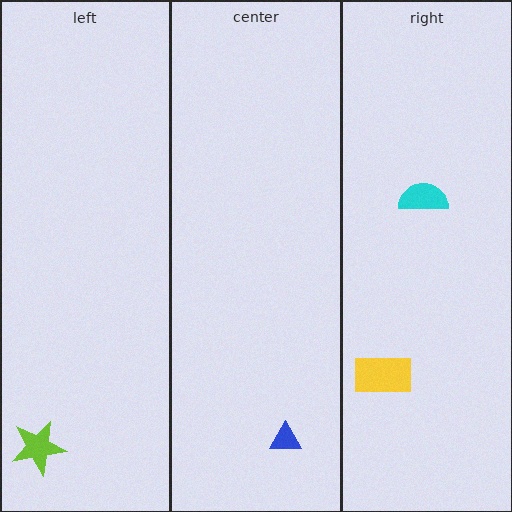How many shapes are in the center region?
1.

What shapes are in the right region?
The cyan semicircle, the yellow rectangle.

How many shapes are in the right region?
2.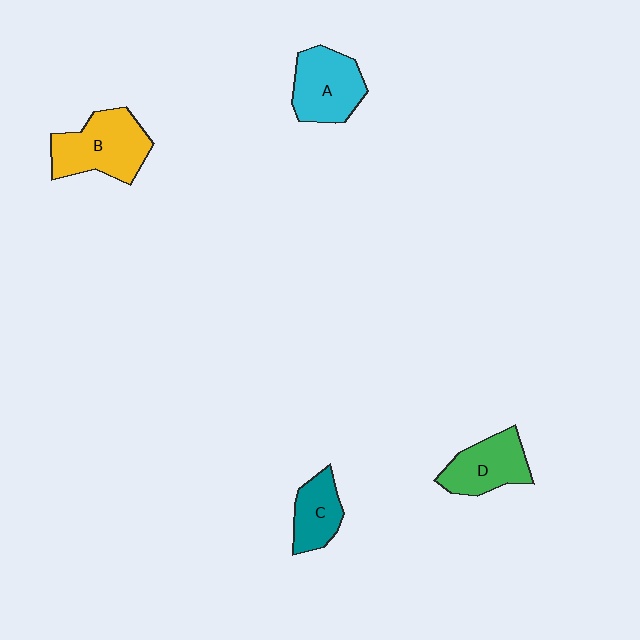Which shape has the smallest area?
Shape C (teal).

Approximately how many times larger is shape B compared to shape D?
Approximately 1.3 times.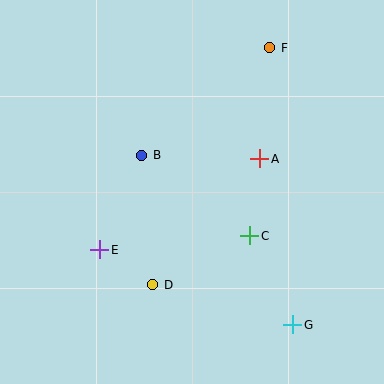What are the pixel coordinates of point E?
Point E is at (100, 250).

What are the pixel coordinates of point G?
Point G is at (293, 325).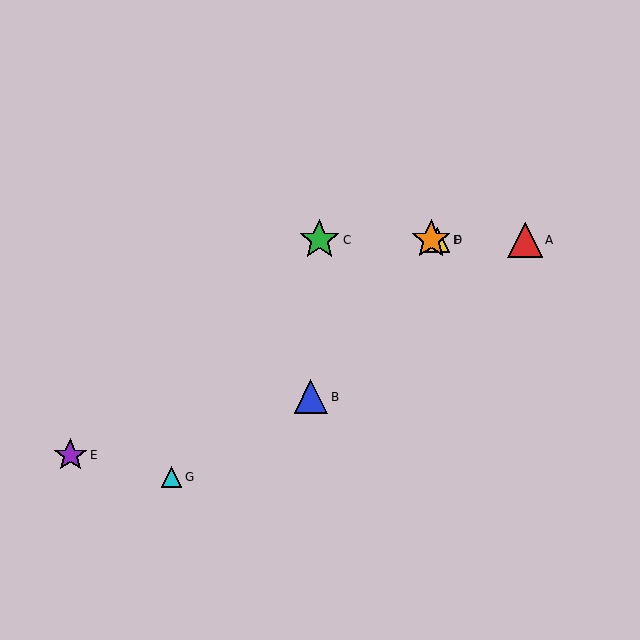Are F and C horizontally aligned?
Yes, both are at y≈240.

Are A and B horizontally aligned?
No, A is at y≈240 and B is at y≈397.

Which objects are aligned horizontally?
Objects A, C, D, F are aligned horizontally.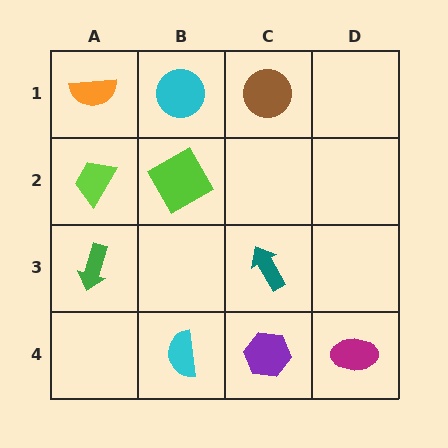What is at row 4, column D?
A magenta ellipse.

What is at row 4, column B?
A cyan semicircle.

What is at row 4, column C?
A purple hexagon.